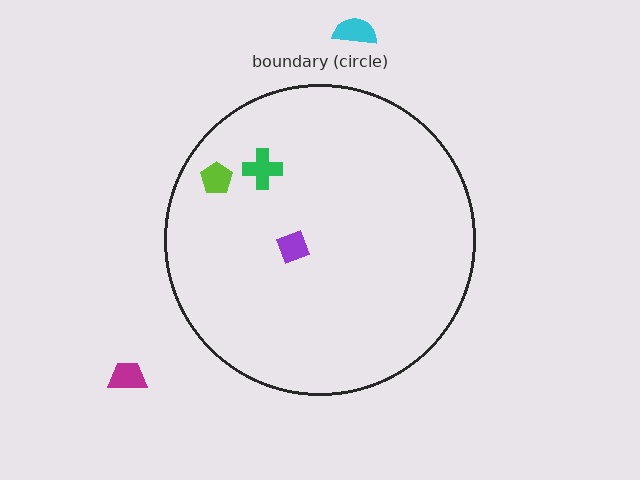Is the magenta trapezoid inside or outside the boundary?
Outside.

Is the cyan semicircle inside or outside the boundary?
Outside.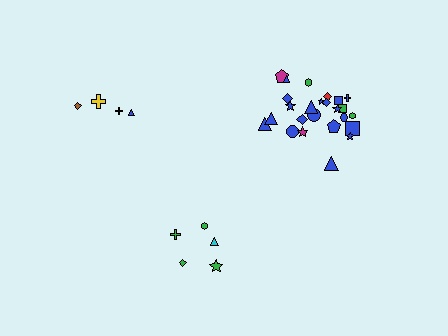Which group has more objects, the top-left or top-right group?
The top-right group.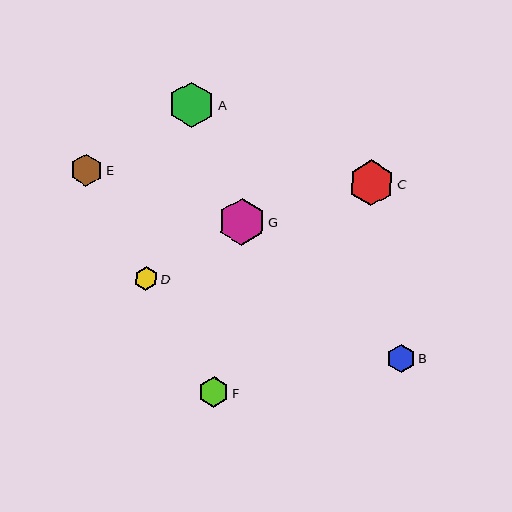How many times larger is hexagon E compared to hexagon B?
Hexagon E is approximately 1.1 times the size of hexagon B.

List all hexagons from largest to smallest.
From largest to smallest: G, C, A, E, F, B, D.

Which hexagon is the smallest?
Hexagon D is the smallest with a size of approximately 23 pixels.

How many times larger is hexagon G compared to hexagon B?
Hexagon G is approximately 1.6 times the size of hexagon B.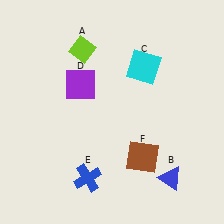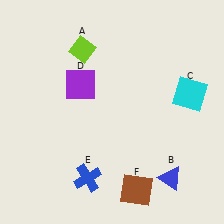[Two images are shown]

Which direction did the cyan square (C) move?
The cyan square (C) moved right.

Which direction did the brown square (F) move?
The brown square (F) moved down.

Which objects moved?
The objects that moved are: the cyan square (C), the brown square (F).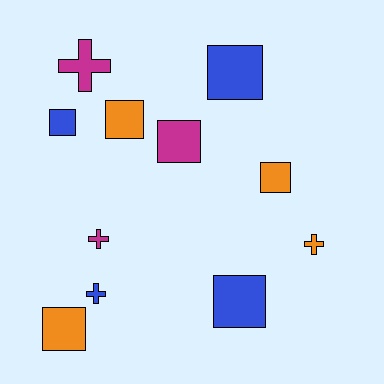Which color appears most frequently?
Orange, with 4 objects.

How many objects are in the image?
There are 11 objects.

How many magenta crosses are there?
There are 2 magenta crosses.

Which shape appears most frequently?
Square, with 7 objects.